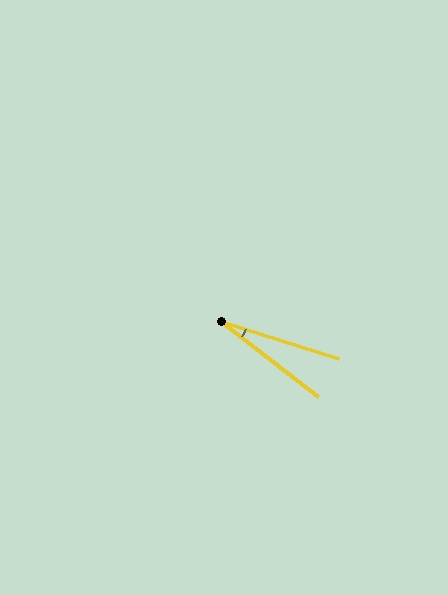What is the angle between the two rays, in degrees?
Approximately 20 degrees.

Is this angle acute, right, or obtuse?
It is acute.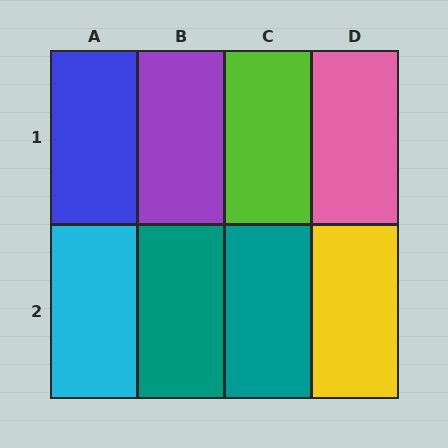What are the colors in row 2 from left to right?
Cyan, teal, teal, yellow.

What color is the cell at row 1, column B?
Purple.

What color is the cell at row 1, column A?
Blue.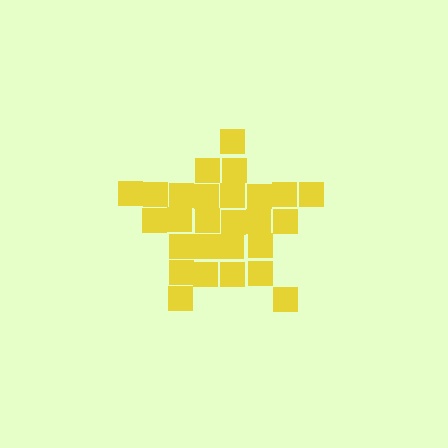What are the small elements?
The small elements are squares.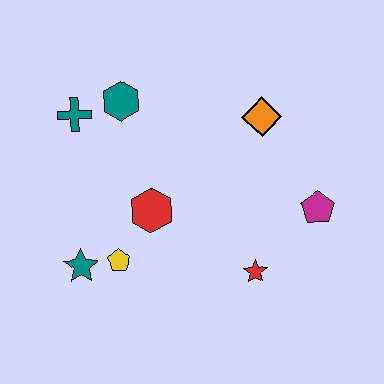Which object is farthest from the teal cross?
The magenta pentagon is farthest from the teal cross.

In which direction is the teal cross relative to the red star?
The teal cross is to the left of the red star.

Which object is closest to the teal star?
The yellow pentagon is closest to the teal star.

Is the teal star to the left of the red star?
Yes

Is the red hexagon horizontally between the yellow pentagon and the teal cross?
No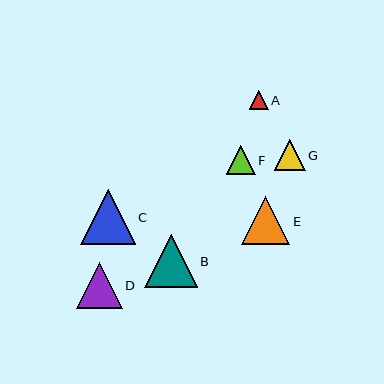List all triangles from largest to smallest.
From largest to smallest: C, B, E, D, G, F, A.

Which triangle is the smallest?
Triangle A is the smallest with a size of approximately 19 pixels.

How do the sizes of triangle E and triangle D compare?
Triangle E and triangle D are approximately the same size.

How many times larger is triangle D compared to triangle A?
Triangle D is approximately 2.4 times the size of triangle A.